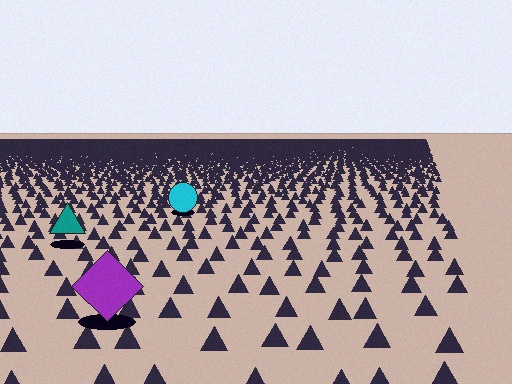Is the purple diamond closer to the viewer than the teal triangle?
Yes. The purple diamond is closer — you can tell from the texture gradient: the ground texture is coarser near it.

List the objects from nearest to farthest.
From nearest to farthest: the purple diamond, the teal triangle, the cyan circle.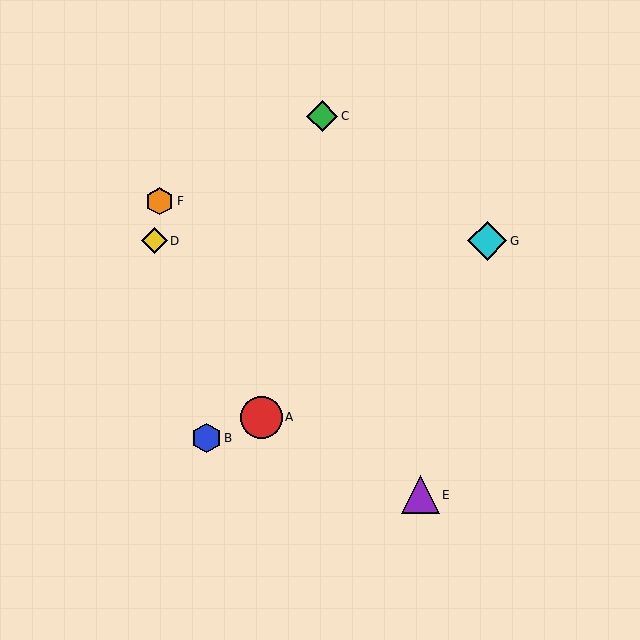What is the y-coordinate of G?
Object G is at y≈241.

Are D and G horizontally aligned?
Yes, both are at y≈241.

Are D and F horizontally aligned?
No, D is at y≈241 and F is at y≈201.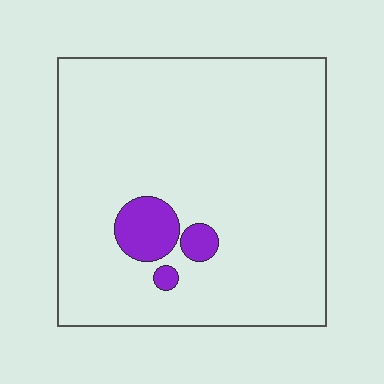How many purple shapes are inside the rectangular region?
3.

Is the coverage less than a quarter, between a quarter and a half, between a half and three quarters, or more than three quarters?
Less than a quarter.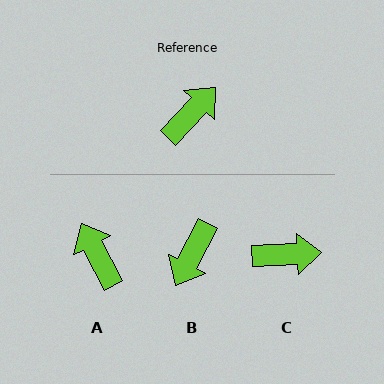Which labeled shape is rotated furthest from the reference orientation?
B, about 164 degrees away.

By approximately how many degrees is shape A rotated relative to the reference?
Approximately 71 degrees counter-clockwise.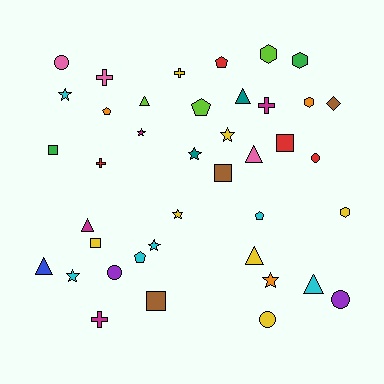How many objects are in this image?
There are 40 objects.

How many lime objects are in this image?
There are 3 lime objects.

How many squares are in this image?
There are 5 squares.